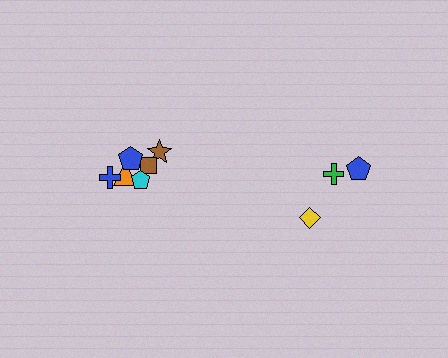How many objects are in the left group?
There are 6 objects.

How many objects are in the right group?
There are 3 objects.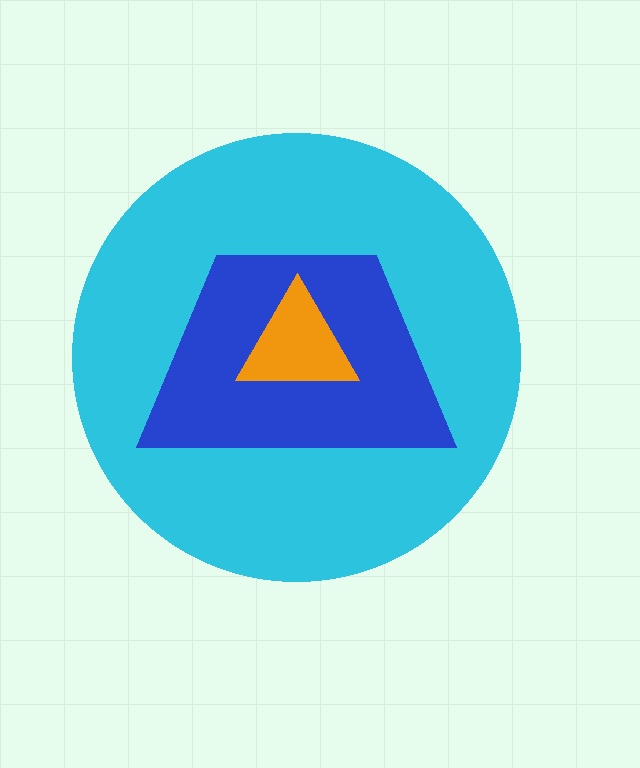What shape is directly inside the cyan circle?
The blue trapezoid.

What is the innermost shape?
The orange triangle.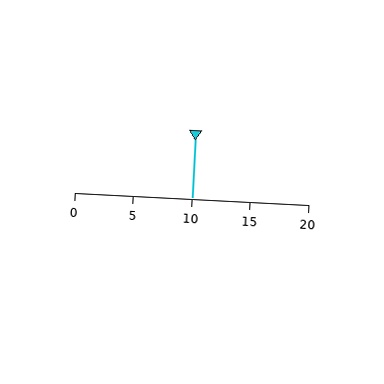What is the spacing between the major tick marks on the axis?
The major ticks are spaced 5 apart.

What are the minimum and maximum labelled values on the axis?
The axis runs from 0 to 20.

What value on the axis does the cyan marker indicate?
The marker indicates approximately 10.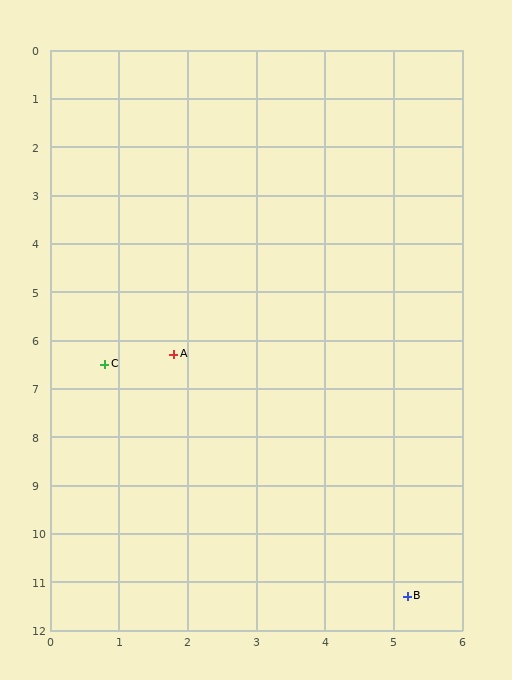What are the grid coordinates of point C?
Point C is at approximately (0.8, 6.5).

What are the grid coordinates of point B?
Point B is at approximately (5.2, 11.3).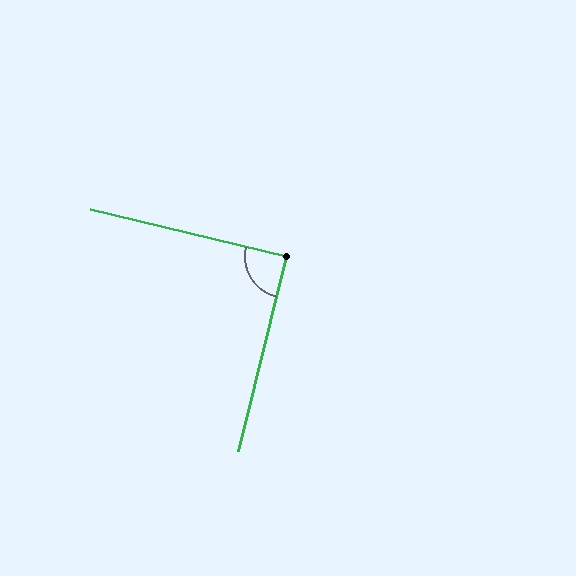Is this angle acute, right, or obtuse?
It is approximately a right angle.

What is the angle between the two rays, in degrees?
Approximately 90 degrees.